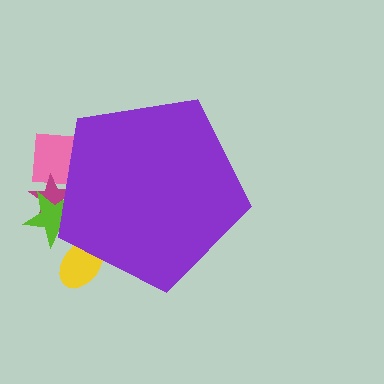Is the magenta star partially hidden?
Yes, the magenta star is partially hidden behind the purple pentagon.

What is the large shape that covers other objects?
A purple pentagon.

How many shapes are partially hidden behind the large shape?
4 shapes are partially hidden.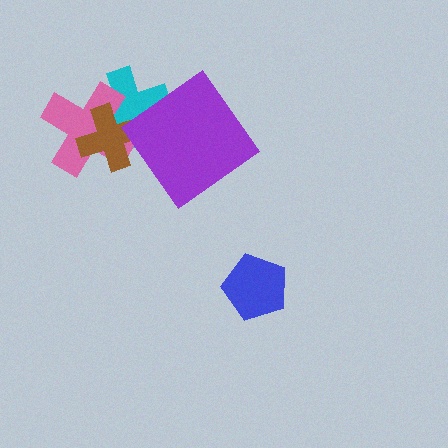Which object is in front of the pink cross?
The brown cross is in front of the pink cross.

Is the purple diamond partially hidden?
No, no other shape covers it.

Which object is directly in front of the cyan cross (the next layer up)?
The pink cross is directly in front of the cyan cross.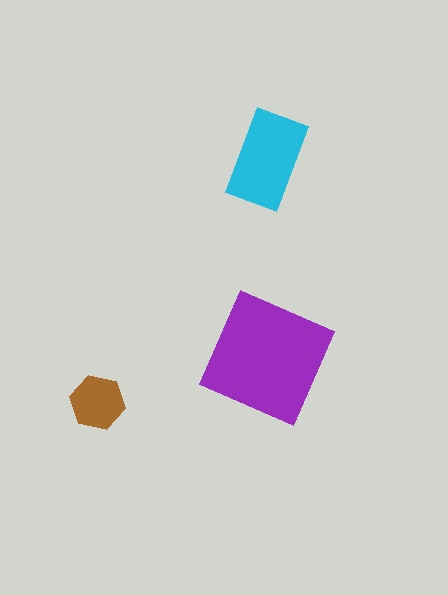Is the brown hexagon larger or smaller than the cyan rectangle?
Smaller.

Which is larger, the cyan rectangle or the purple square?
The purple square.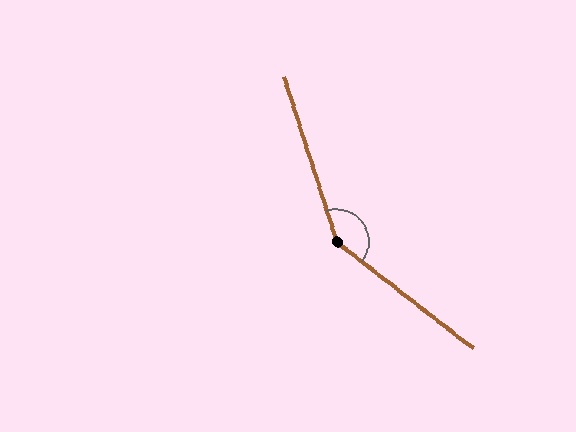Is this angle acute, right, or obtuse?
It is obtuse.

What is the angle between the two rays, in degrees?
Approximately 146 degrees.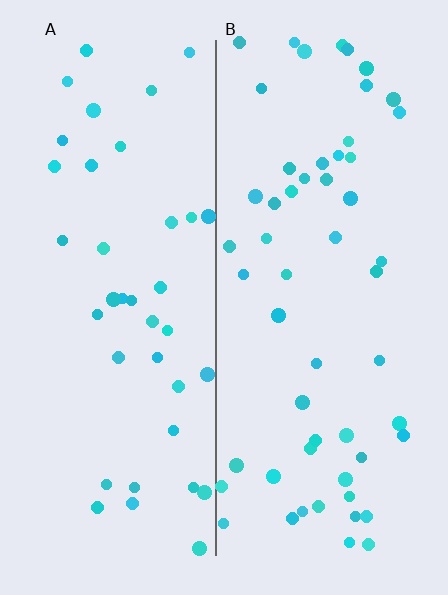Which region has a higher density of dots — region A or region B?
B (the right).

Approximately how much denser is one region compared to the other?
Approximately 1.4× — region B over region A.